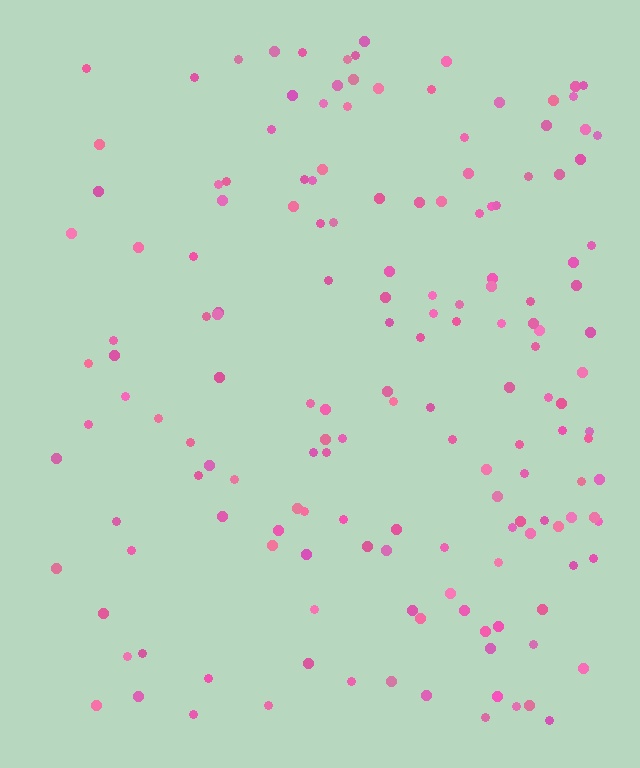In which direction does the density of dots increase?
From left to right, with the right side densest.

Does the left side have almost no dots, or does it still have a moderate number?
Still a moderate number, just noticeably fewer than the right.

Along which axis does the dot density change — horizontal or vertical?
Horizontal.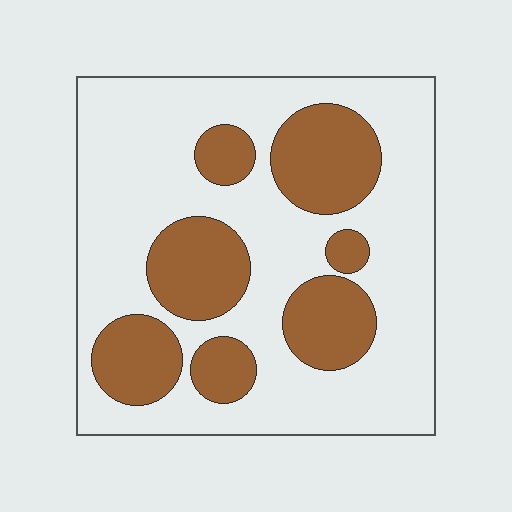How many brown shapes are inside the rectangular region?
7.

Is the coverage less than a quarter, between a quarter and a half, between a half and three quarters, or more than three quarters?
Between a quarter and a half.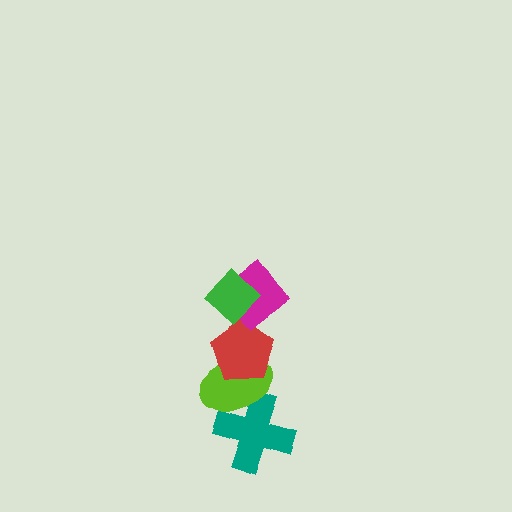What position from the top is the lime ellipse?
The lime ellipse is 4th from the top.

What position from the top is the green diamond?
The green diamond is 1st from the top.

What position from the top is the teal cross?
The teal cross is 5th from the top.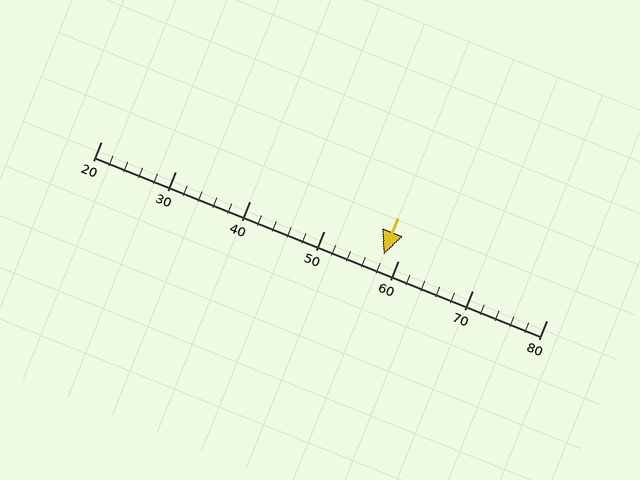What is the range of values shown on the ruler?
The ruler shows values from 20 to 80.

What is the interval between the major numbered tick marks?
The major tick marks are spaced 10 units apart.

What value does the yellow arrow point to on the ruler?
The yellow arrow points to approximately 58.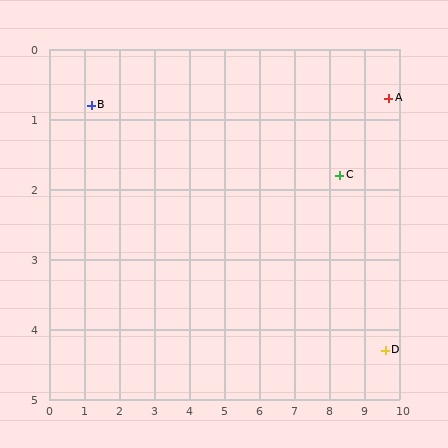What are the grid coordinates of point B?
Point B is at approximately (1.2, 0.8).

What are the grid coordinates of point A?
Point A is at approximately (9.7, 0.7).